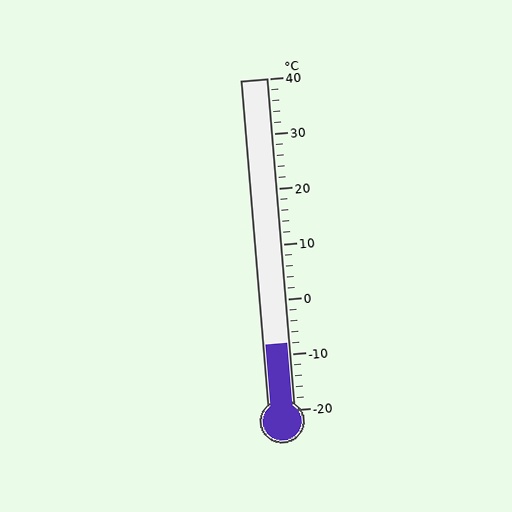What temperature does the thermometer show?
The thermometer shows approximately -8°C.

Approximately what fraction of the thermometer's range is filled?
The thermometer is filled to approximately 20% of its range.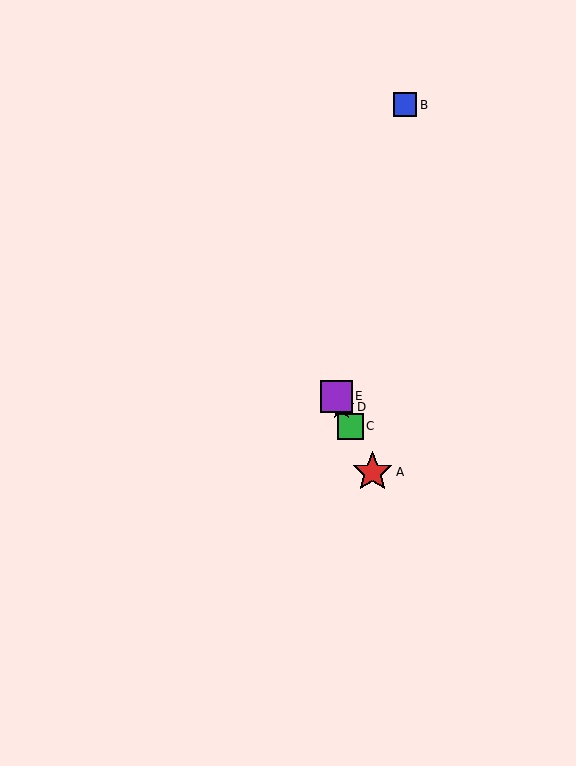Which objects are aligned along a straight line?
Objects A, C, D, E are aligned along a straight line.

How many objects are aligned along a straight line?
4 objects (A, C, D, E) are aligned along a straight line.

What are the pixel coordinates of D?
Object D is at (342, 407).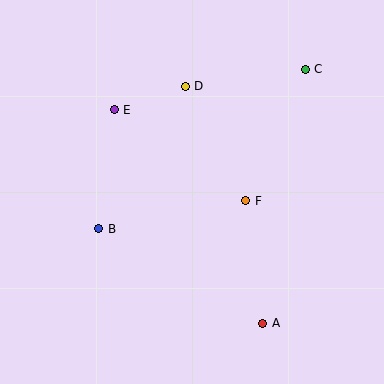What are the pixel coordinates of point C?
Point C is at (305, 69).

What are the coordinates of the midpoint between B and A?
The midpoint between B and A is at (181, 276).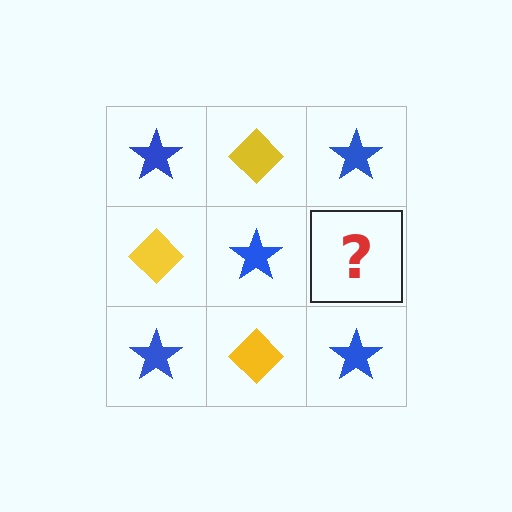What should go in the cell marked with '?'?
The missing cell should contain a yellow diamond.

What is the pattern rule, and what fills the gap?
The rule is that it alternates blue star and yellow diamond in a checkerboard pattern. The gap should be filled with a yellow diamond.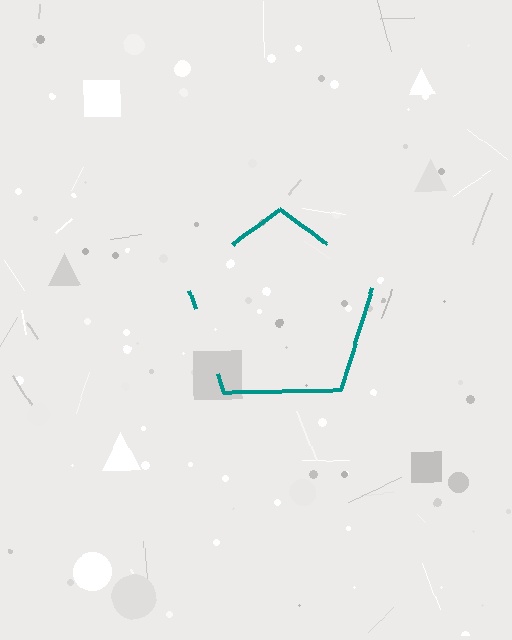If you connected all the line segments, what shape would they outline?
They would outline a pentagon.